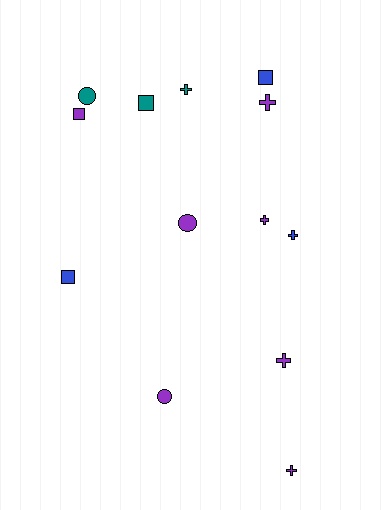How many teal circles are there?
There is 1 teal circle.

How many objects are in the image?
There are 13 objects.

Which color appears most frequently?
Purple, with 7 objects.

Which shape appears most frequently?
Cross, with 6 objects.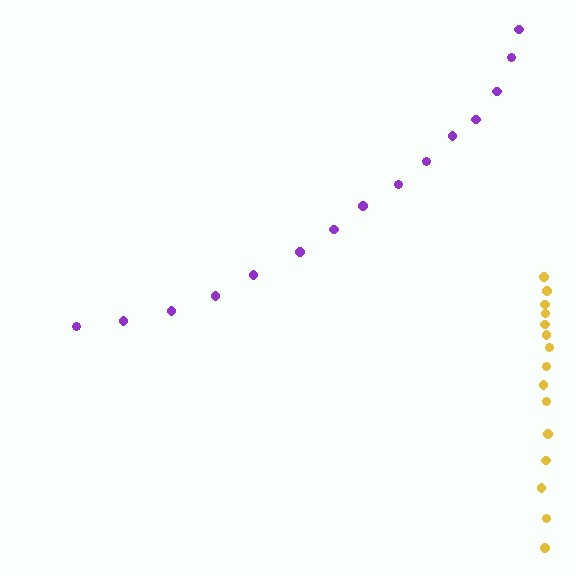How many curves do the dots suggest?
There are 2 distinct paths.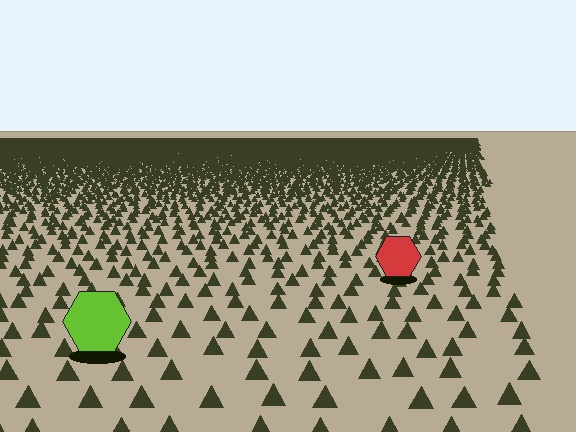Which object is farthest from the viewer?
The red hexagon is farthest from the viewer. It appears smaller and the ground texture around it is denser.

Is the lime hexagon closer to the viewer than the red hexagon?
Yes. The lime hexagon is closer — you can tell from the texture gradient: the ground texture is coarser near it.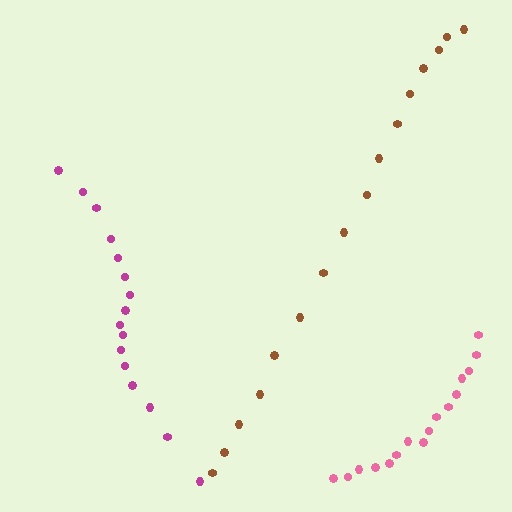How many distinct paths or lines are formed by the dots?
There are 3 distinct paths.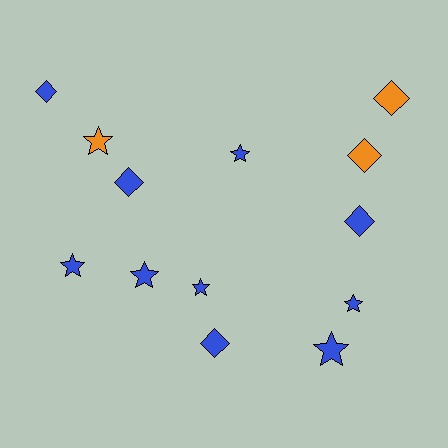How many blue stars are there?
There are 6 blue stars.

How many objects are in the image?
There are 13 objects.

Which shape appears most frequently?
Star, with 7 objects.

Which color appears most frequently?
Blue, with 10 objects.